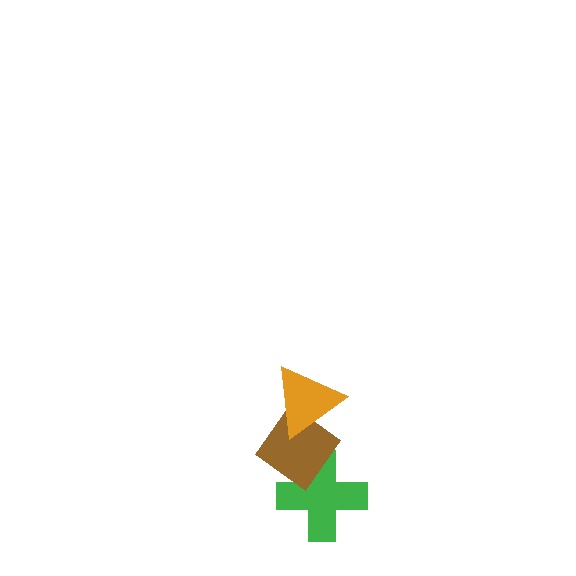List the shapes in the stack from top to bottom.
From top to bottom: the orange triangle, the brown diamond, the green cross.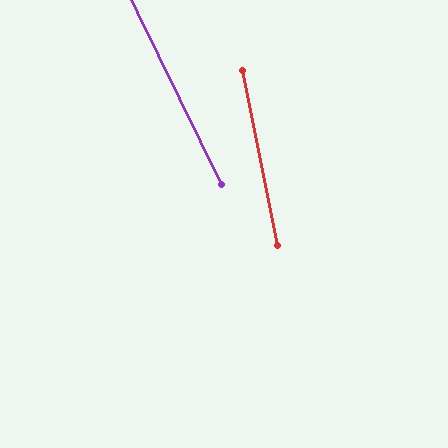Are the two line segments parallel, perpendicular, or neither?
Neither parallel nor perpendicular — they differ by about 15°.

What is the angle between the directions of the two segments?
Approximately 15 degrees.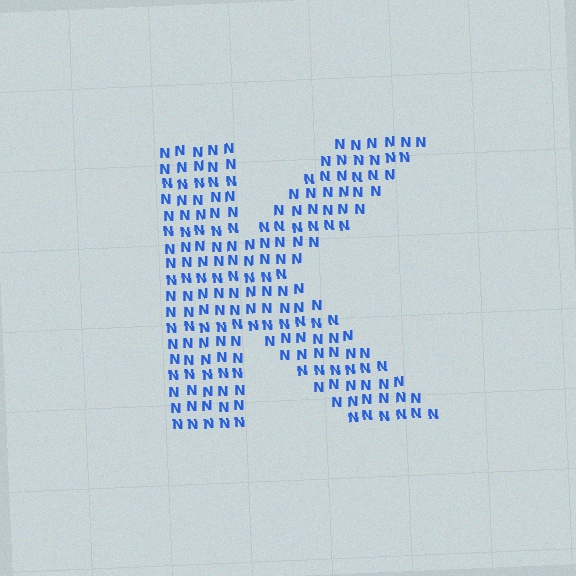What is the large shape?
The large shape is the letter K.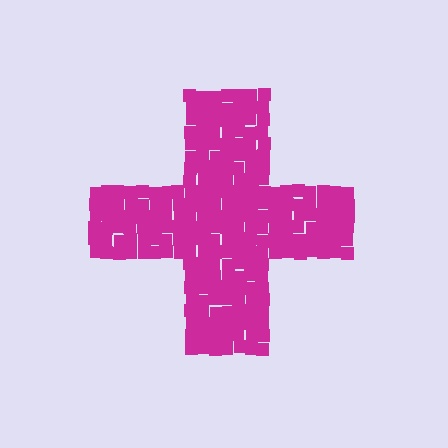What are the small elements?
The small elements are squares.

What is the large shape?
The large shape is a cross.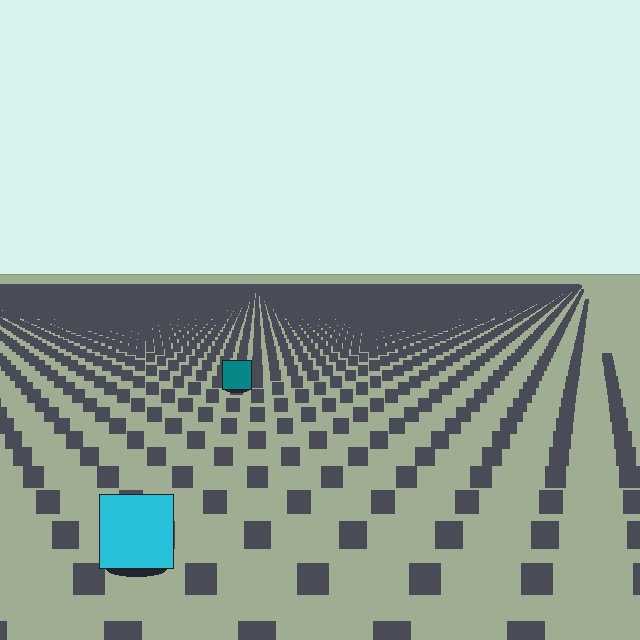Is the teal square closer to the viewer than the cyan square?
No. The cyan square is closer — you can tell from the texture gradient: the ground texture is coarser near it.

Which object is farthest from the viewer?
The teal square is farthest from the viewer. It appears smaller and the ground texture around it is denser.